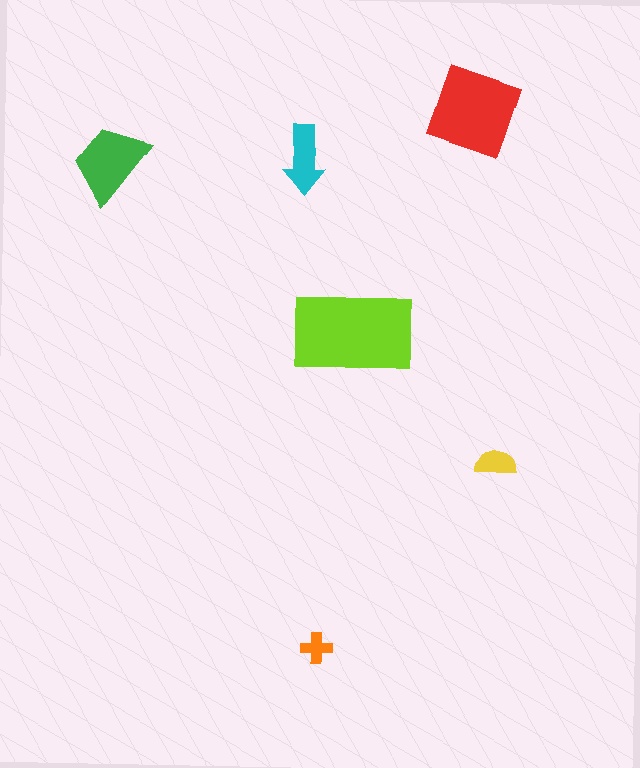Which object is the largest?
The lime rectangle.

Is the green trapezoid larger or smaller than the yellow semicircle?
Larger.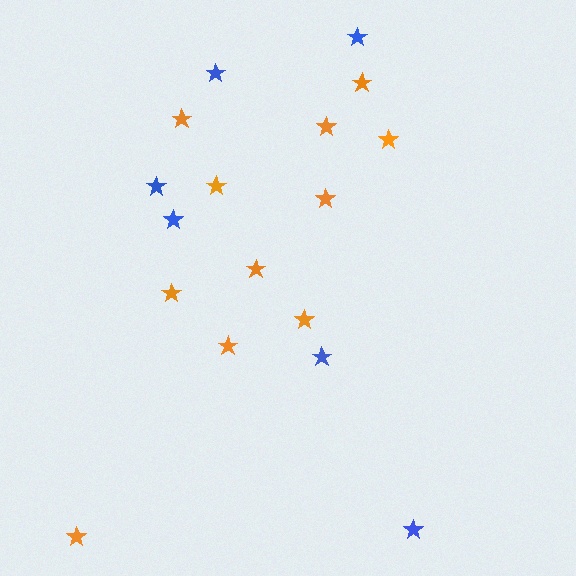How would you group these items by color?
There are 2 groups: one group of orange stars (11) and one group of blue stars (6).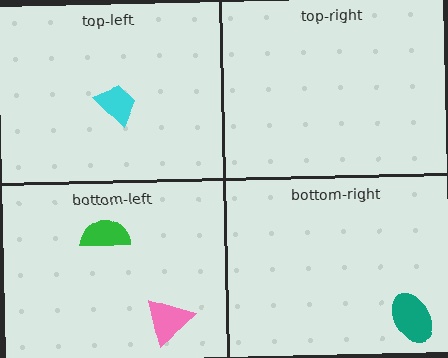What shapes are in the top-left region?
The cyan trapezoid.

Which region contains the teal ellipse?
The bottom-right region.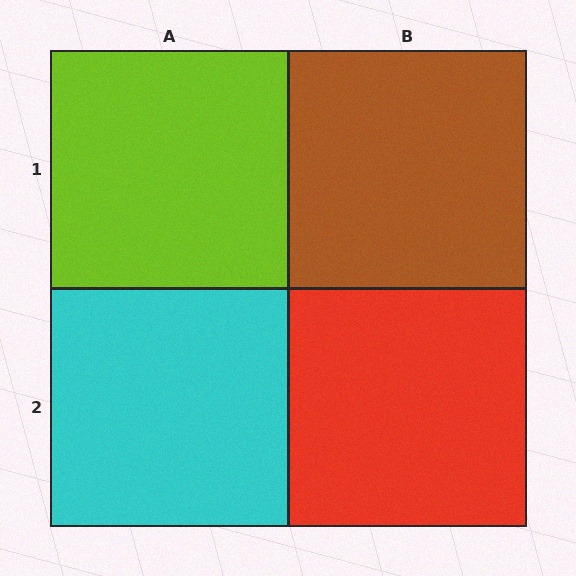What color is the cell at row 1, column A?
Lime.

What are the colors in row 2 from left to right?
Cyan, red.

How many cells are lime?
1 cell is lime.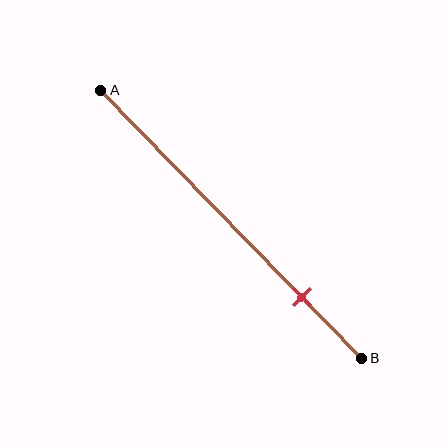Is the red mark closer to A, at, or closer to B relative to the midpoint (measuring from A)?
The red mark is closer to point B than the midpoint of segment AB.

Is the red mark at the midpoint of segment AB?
No, the mark is at about 75% from A, not at the 50% midpoint.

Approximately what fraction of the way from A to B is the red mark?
The red mark is approximately 75% of the way from A to B.